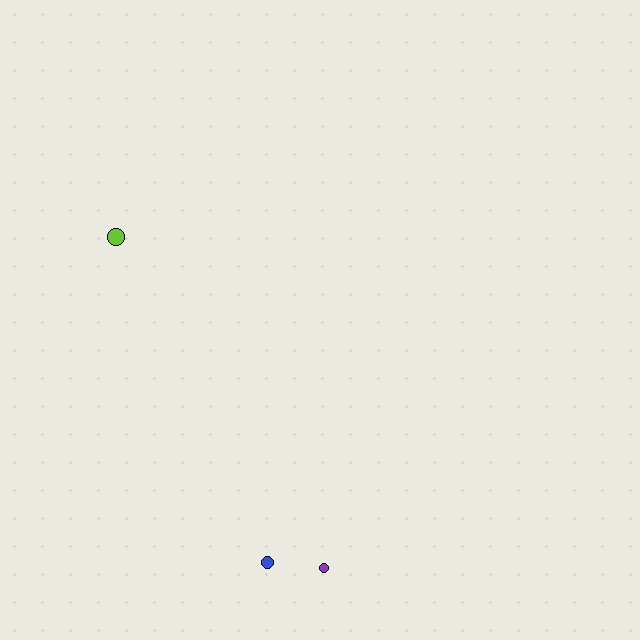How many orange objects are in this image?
There are no orange objects.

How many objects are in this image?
There are 3 objects.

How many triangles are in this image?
There are no triangles.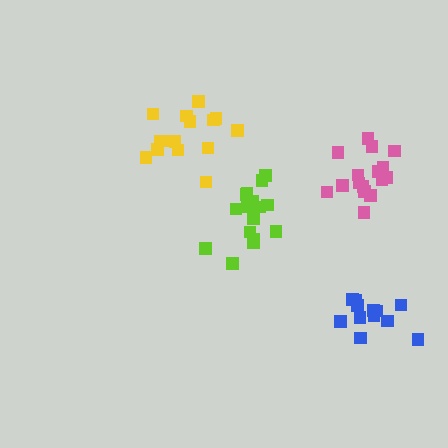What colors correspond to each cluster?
The clusters are colored: yellow, pink, lime, blue.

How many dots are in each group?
Group 1: 15 dots, Group 2: 16 dots, Group 3: 16 dots, Group 4: 12 dots (59 total).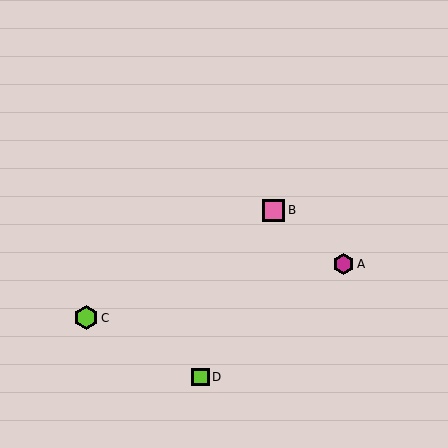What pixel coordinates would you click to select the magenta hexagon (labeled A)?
Click at (343, 264) to select the magenta hexagon A.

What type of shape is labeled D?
Shape D is a lime square.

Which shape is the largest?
The lime hexagon (labeled C) is the largest.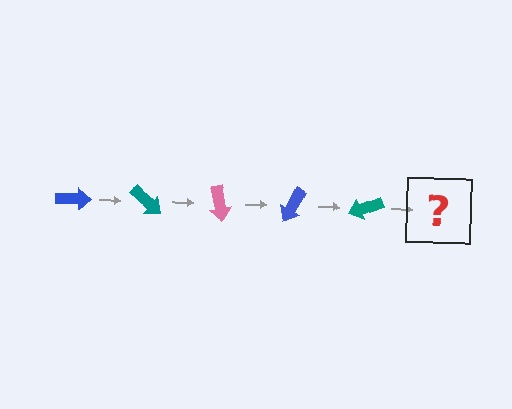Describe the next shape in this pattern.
It should be a pink arrow, rotated 200 degrees from the start.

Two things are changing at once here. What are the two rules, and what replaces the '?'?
The two rules are that it rotates 40 degrees each step and the color cycles through blue, teal, and pink. The '?' should be a pink arrow, rotated 200 degrees from the start.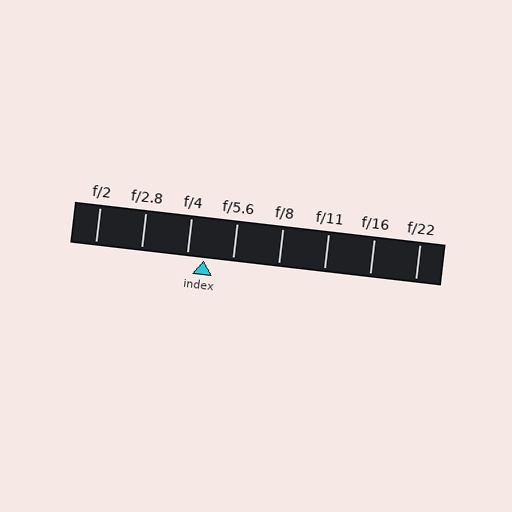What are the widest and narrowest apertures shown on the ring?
The widest aperture shown is f/2 and the narrowest is f/22.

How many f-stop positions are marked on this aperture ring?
There are 8 f-stop positions marked.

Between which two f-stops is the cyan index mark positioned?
The index mark is between f/4 and f/5.6.